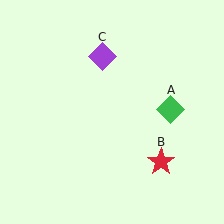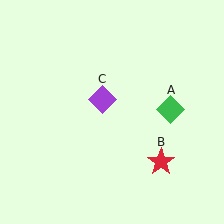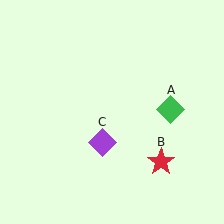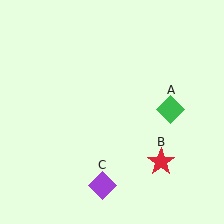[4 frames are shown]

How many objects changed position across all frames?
1 object changed position: purple diamond (object C).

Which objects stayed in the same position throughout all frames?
Green diamond (object A) and red star (object B) remained stationary.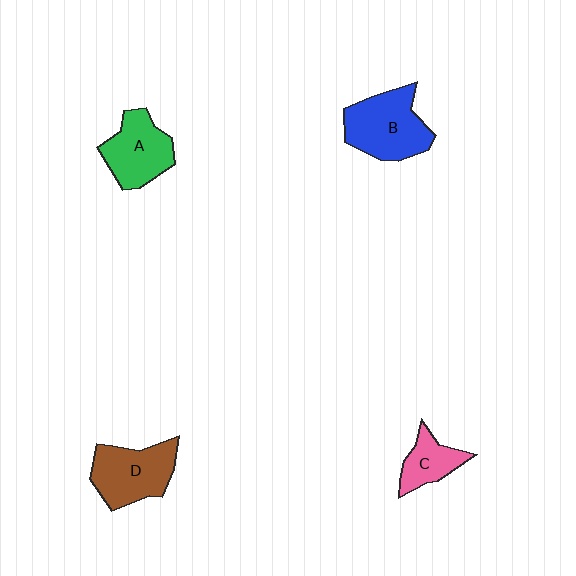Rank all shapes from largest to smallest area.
From largest to smallest: B (blue), D (brown), A (green), C (pink).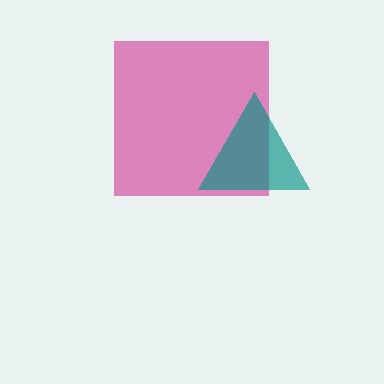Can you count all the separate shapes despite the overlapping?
Yes, there are 2 separate shapes.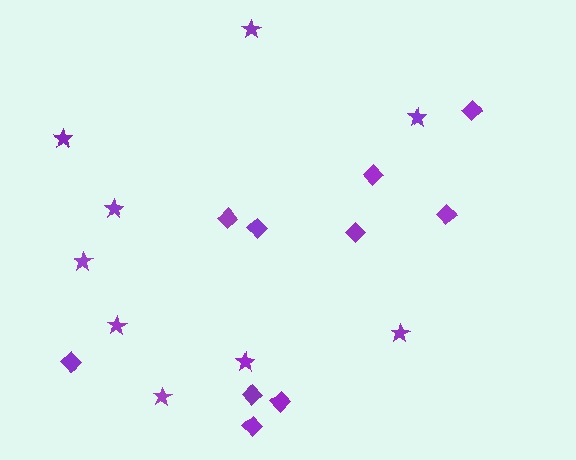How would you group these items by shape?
There are 2 groups: one group of stars (9) and one group of diamonds (10).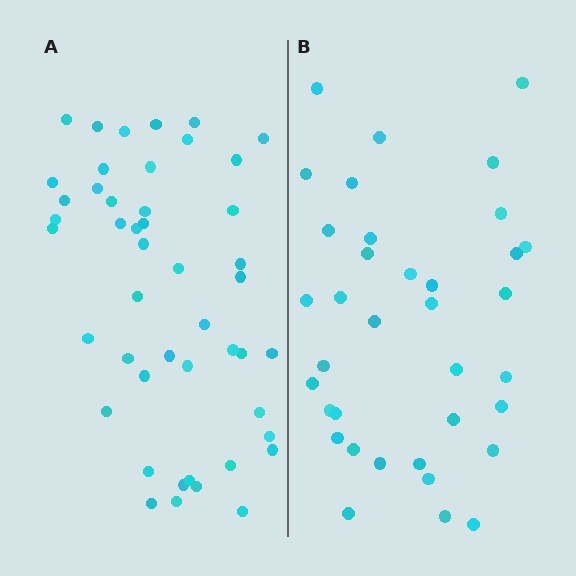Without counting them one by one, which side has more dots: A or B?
Region A (the left region) has more dots.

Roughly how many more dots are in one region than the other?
Region A has roughly 12 or so more dots than region B.